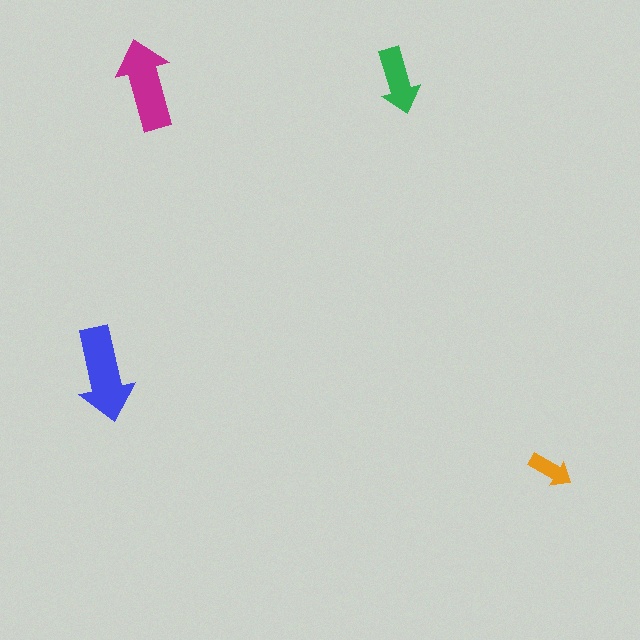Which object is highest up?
The green arrow is topmost.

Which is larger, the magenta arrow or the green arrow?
The magenta one.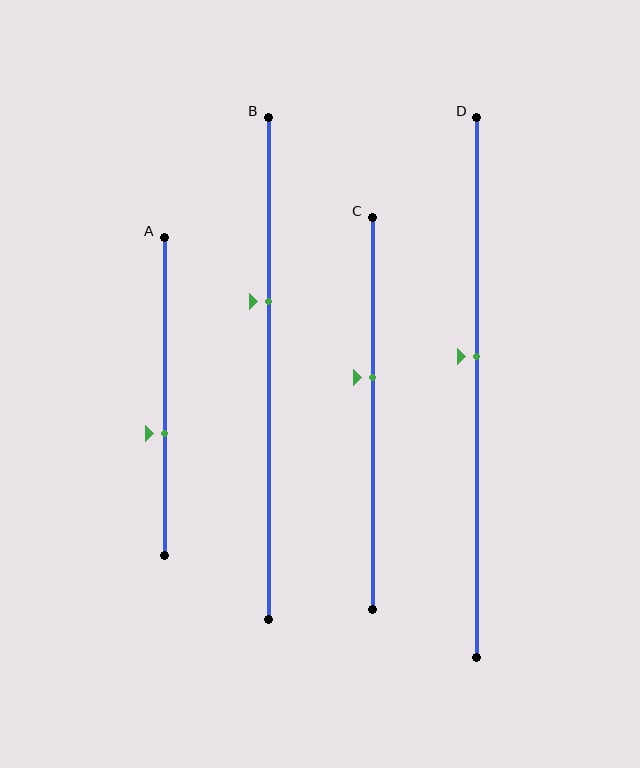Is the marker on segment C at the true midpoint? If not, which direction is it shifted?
No, the marker on segment C is shifted upward by about 9% of the segment length.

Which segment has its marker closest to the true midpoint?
Segment D has its marker closest to the true midpoint.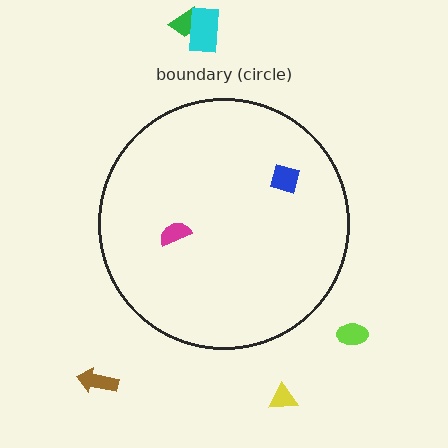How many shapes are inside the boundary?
2 inside, 5 outside.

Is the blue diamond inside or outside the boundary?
Inside.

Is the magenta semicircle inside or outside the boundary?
Inside.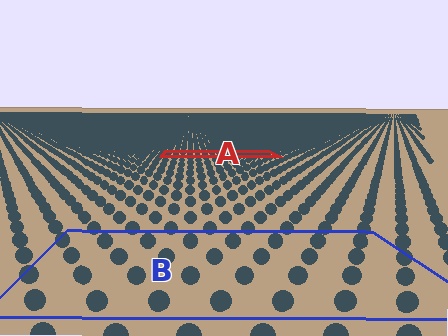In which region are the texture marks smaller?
The texture marks are smaller in region A, because it is farther away.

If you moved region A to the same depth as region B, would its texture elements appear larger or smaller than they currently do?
They would appear larger. At a closer depth, the same texture elements are projected at a bigger on-screen size.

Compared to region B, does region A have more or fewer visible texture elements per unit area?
Region A has more texture elements per unit area — they are packed more densely because it is farther away.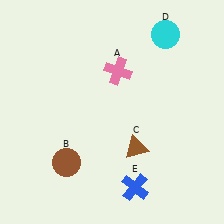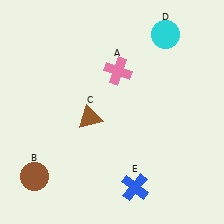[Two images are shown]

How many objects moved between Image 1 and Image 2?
2 objects moved between the two images.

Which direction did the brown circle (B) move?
The brown circle (B) moved left.